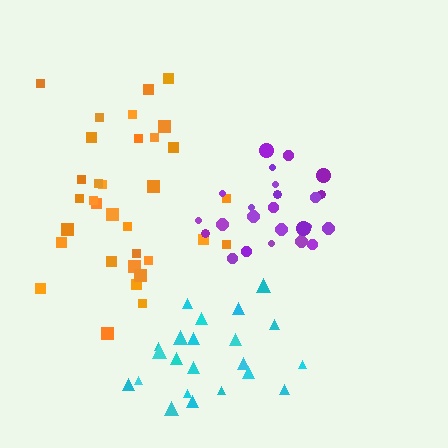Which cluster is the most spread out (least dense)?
Orange.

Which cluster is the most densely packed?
Purple.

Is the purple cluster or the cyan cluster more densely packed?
Purple.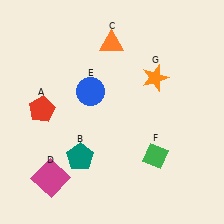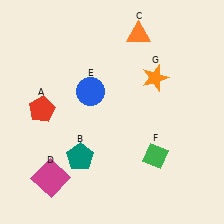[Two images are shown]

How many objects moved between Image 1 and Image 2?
1 object moved between the two images.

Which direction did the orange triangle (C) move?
The orange triangle (C) moved right.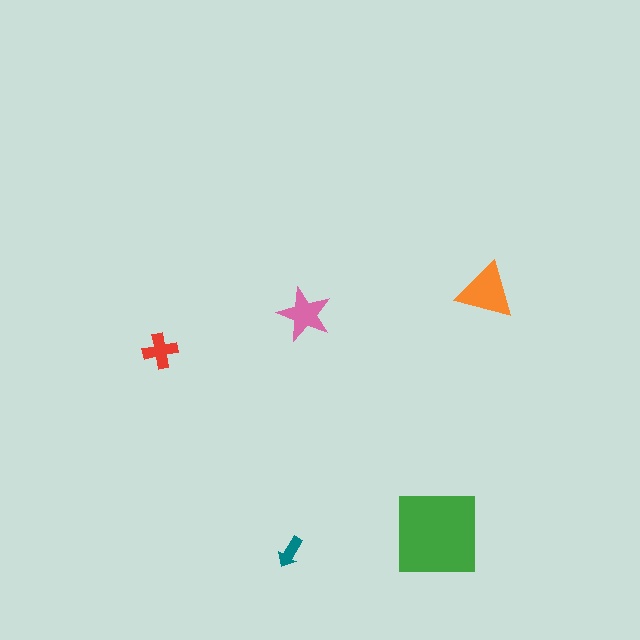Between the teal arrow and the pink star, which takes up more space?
The pink star.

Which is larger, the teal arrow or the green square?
The green square.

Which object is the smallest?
The teal arrow.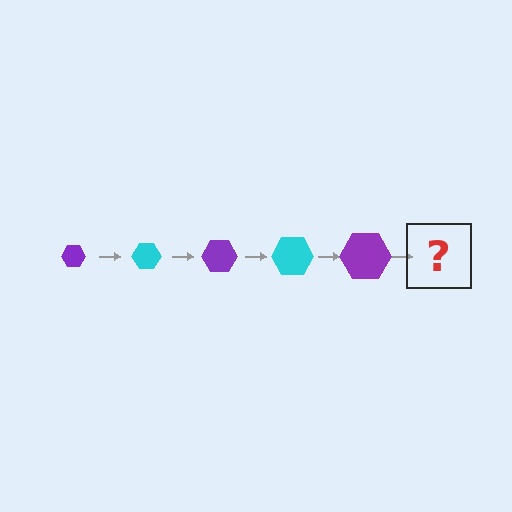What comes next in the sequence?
The next element should be a cyan hexagon, larger than the previous one.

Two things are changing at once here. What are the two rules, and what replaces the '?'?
The two rules are that the hexagon grows larger each step and the color cycles through purple and cyan. The '?' should be a cyan hexagon, larger than the previous one.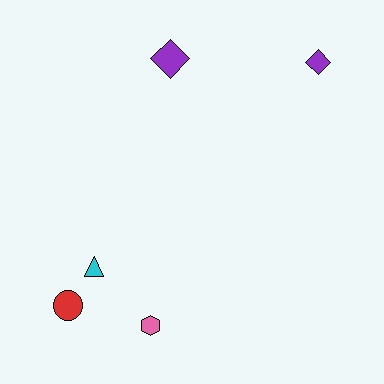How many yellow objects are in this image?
There are no yellow objects.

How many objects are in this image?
There are 5 objects.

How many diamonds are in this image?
There are 2 diamonds.